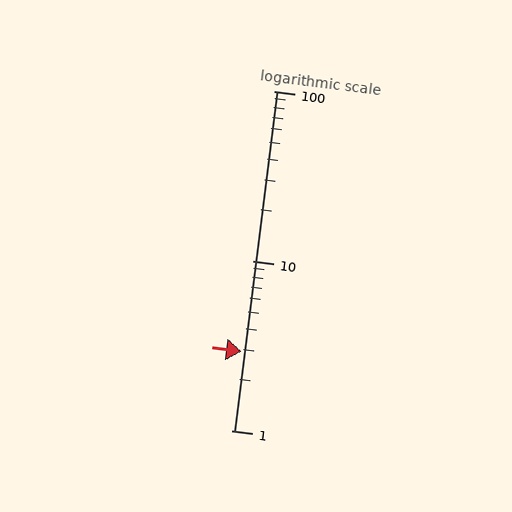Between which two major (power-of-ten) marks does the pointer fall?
The pointer is between 1 and 10.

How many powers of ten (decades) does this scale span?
The scale spans 2 decades, from 1 to 100.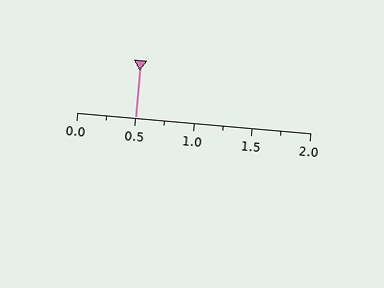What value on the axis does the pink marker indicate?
The marker indicates approximately 0.5.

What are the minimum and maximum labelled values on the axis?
The axis runs from 0.0 to 2.0.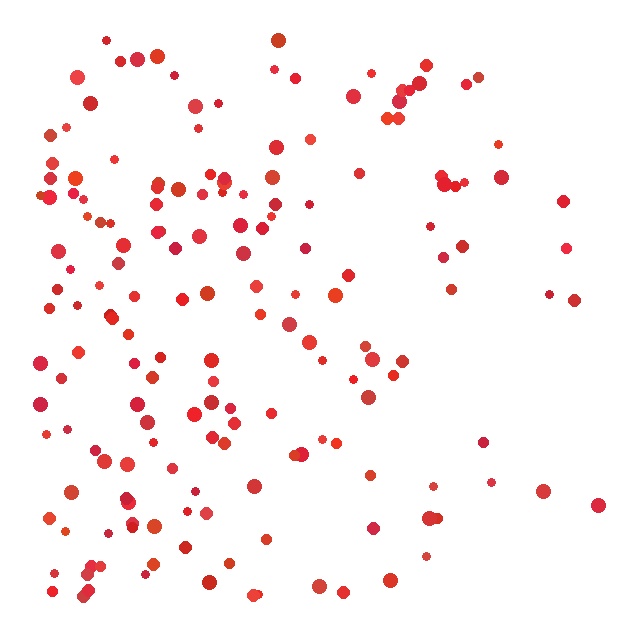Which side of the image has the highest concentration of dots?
The left.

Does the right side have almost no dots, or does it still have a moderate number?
Still a moderate number, just noticeably fewer than the left.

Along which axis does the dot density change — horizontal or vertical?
Horizontal.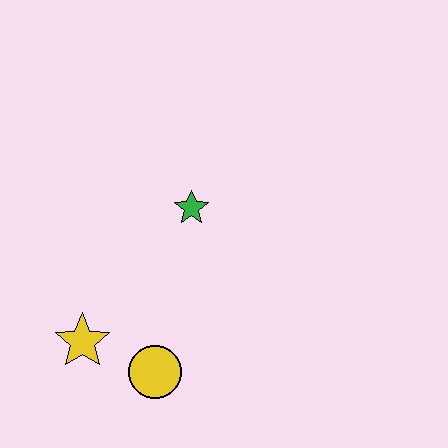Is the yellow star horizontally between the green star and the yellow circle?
No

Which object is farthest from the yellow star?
The green star is farthest from the yellow star.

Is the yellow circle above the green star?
No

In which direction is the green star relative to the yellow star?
The green star is above the yellow star.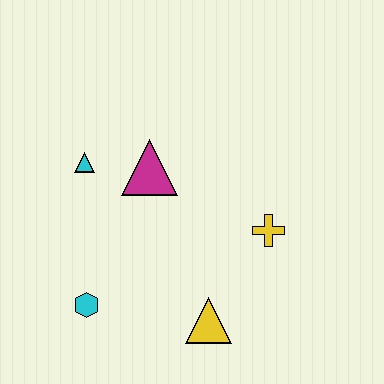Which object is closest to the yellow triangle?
The yellow cross is closest to the yellow triangle.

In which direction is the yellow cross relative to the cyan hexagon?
The yellow cross is to the right of the cyan hexagon.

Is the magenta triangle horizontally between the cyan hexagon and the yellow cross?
Yes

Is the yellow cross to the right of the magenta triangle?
Yes